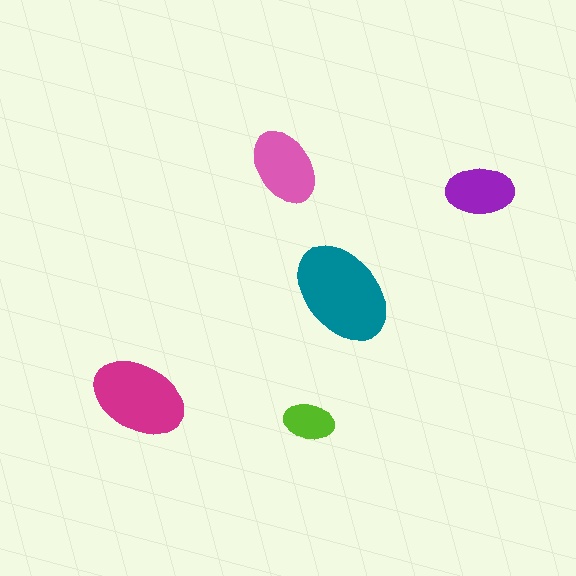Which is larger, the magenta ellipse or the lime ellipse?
The magenta one.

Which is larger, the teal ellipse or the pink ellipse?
The teal one.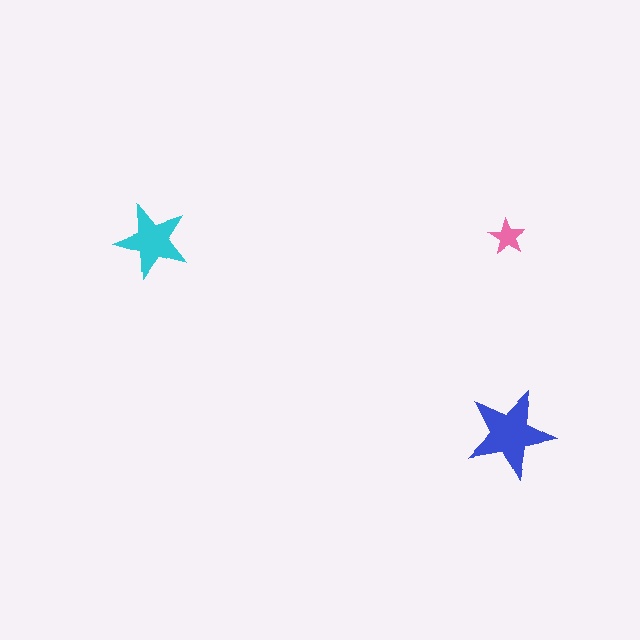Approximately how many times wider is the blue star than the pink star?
About 2.5 times wider.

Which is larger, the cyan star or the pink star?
The cyan one.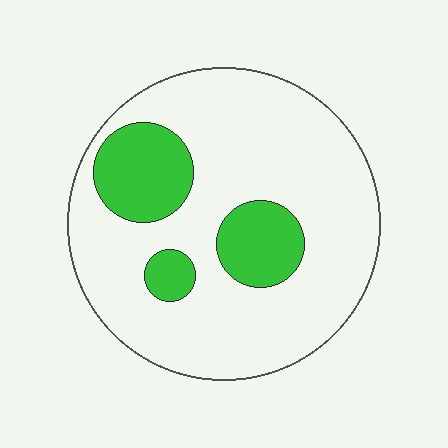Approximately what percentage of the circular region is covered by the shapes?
Approximately 20%.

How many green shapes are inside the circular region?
3.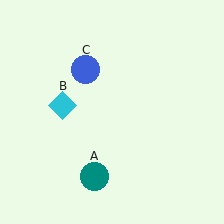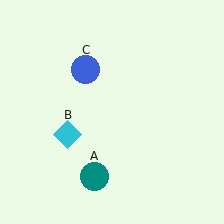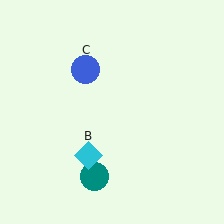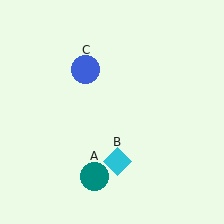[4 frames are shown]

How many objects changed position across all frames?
1 object changed position: cyan diamond (object B).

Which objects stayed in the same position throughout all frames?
Teal circle (object A) and blue circle (object C) remained stationary.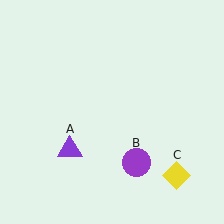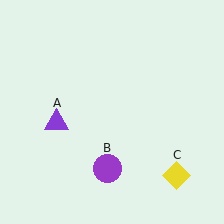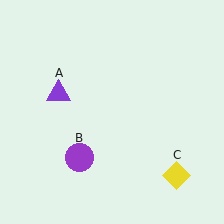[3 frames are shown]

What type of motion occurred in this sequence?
The purple triangle (object A), purple circle (object B) rotated clockwise around the center of the scene.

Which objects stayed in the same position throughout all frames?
Yellow diamond (object C) remained stationary.